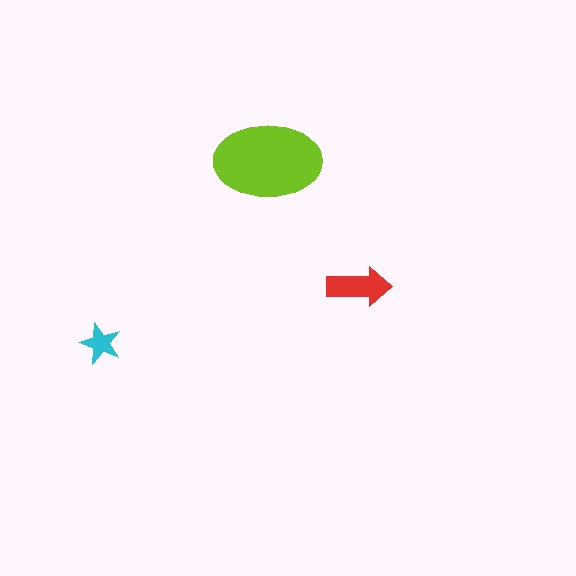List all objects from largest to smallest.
The lime ellipse, the red arrow, the cyan star.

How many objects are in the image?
There are 3 objects in the image.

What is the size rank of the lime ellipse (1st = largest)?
1st.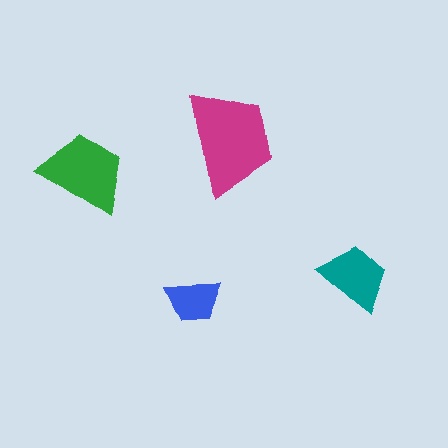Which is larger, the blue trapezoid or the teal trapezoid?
The teal one.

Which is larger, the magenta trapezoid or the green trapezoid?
The magenta one.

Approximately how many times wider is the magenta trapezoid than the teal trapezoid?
About 1.5 times wider.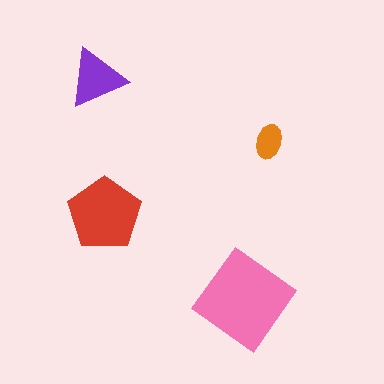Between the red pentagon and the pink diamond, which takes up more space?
The pink diamond.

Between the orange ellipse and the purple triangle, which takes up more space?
The purple triangle.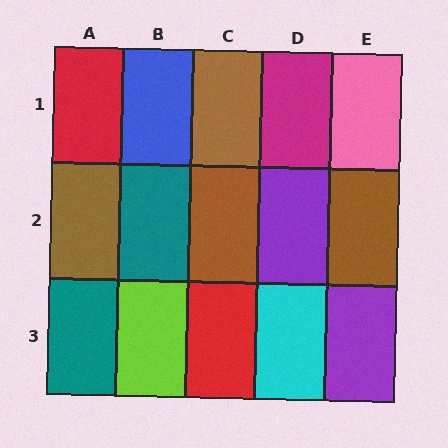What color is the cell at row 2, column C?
Brown.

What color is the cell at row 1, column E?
Pink.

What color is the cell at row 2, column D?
Purple.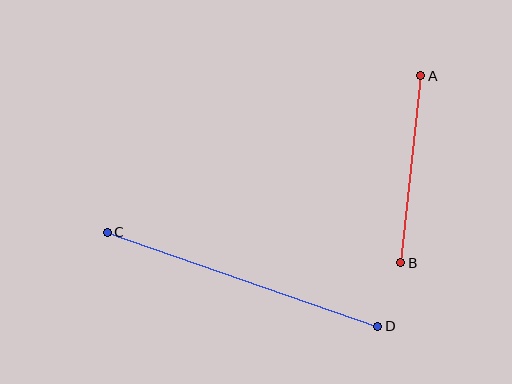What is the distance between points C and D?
The distance is approximately 287 pixels.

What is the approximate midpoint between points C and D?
The midpoint is at approximately (243, 279) pixels.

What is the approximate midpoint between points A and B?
The midpoint is at approximately (411, 169) pixels.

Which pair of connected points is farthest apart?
Points C and D are farthest apart.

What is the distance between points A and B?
The distance is approximately 188 pixels.